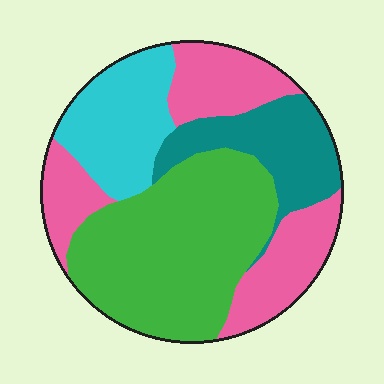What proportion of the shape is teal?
Teal takes up about one sixth (1/6) of the shape.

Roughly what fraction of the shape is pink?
Pink takes up about one quarter (1/4) of the shape.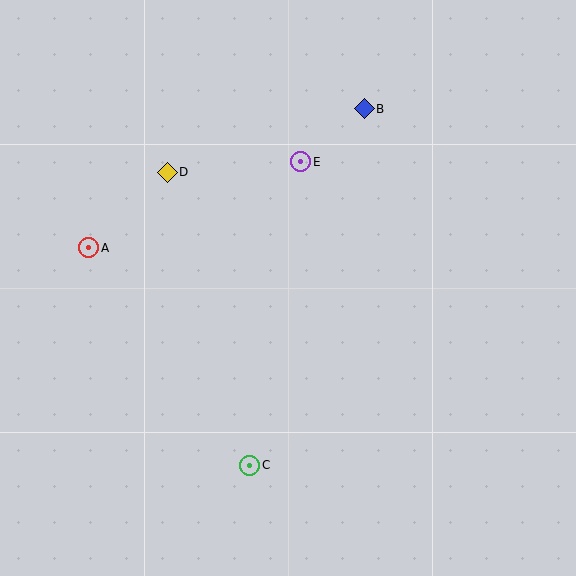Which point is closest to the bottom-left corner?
Point C is closest to the bottom-left corner.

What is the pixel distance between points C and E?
The distance between C and E is 308 pixels.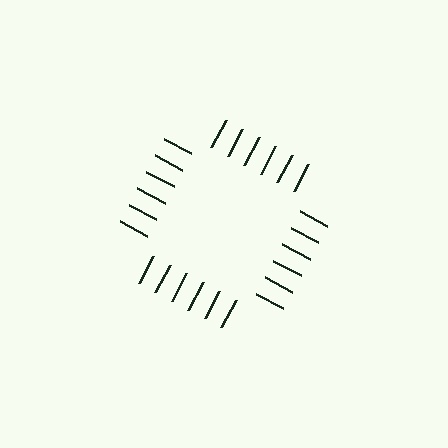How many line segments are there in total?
24 — 6 along each of the 4 edges.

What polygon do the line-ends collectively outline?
An illusory square — the line segments terminate on its edges but no continuous stroke is drawn.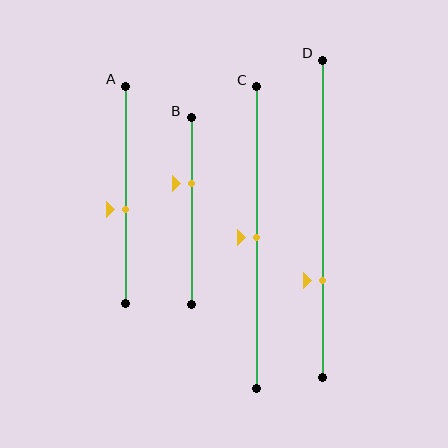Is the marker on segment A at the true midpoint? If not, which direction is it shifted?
No, the marker on segment A is shifted downward by about 7% of the segment length.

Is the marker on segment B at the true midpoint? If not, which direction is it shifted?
No, the marker on segment B is shifted upward by about 15% of the segment length.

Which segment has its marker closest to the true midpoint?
Segment C has its marker closest to the true midpoint.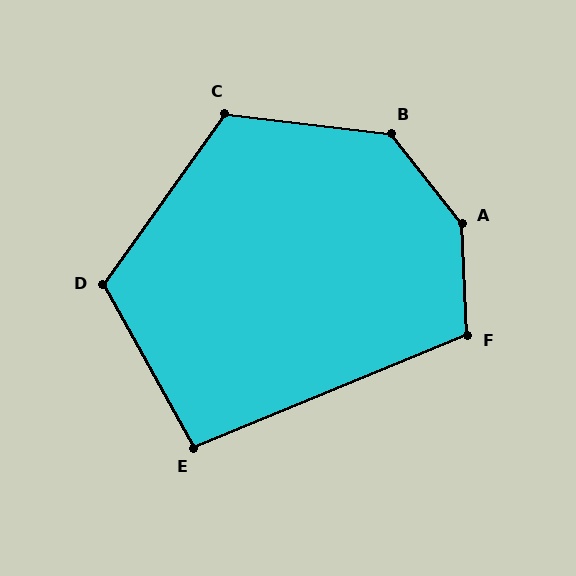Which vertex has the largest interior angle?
A, at approximately 144 degrees.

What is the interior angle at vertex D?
Approximately 115 degrees (obtuse).